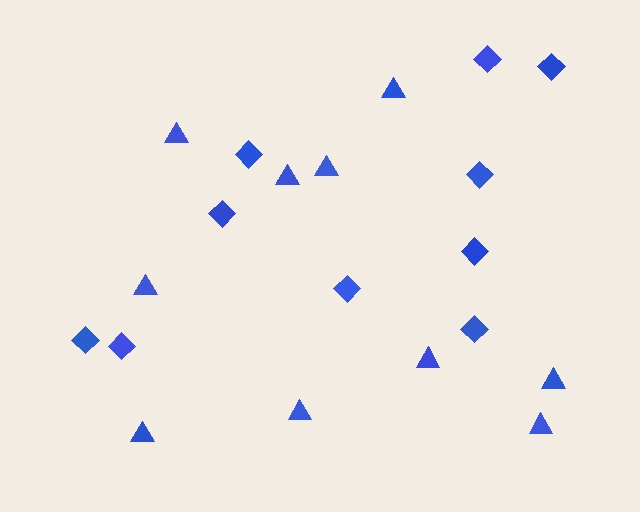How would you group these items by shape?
There are 2 groups: one group of triangles (10) and one group of diamonds (10).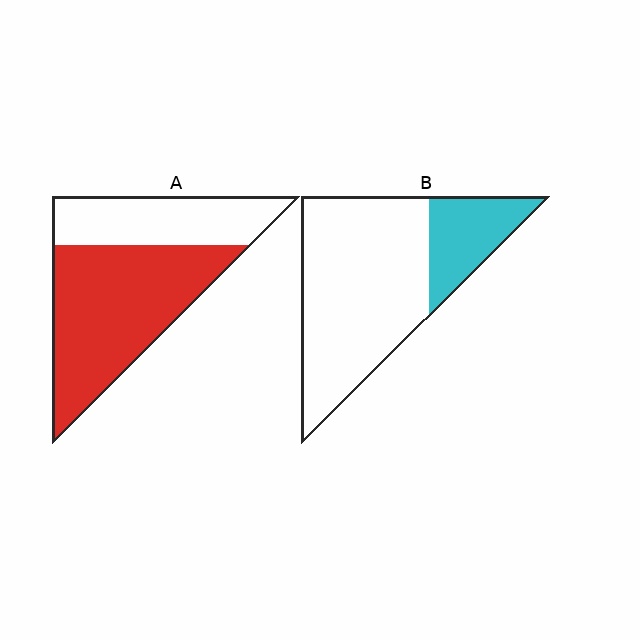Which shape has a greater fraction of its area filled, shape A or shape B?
Shape A.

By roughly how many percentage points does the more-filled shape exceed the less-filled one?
By roughly 40 percentage points (A over B).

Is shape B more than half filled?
No.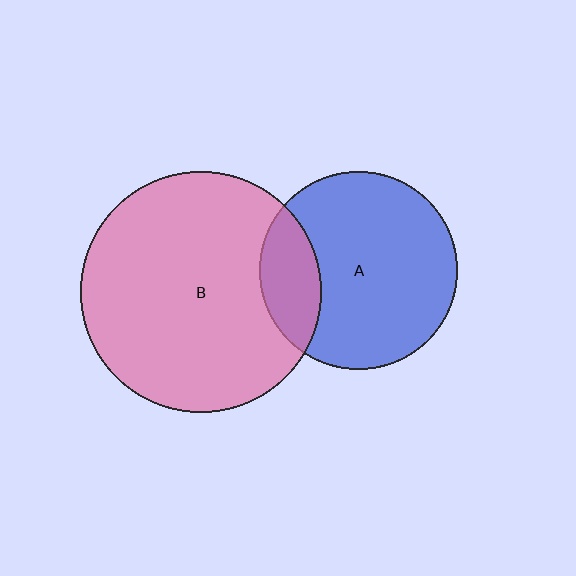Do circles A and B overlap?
Yes.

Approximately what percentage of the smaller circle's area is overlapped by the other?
Approximately 20%.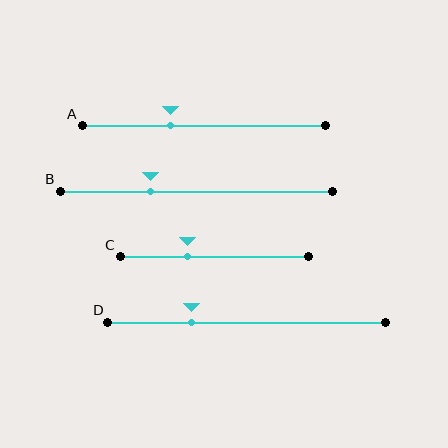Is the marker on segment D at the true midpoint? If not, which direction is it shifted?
No, the marker on segment D is shifted to the left by about 20% of the segment length.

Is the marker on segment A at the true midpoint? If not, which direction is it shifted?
No, the marker on segment A is shifted to the left by about 14% of the segment length.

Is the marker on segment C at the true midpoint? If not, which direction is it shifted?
No, the marker on segment C is shifted to the left by about 14% of the segment length.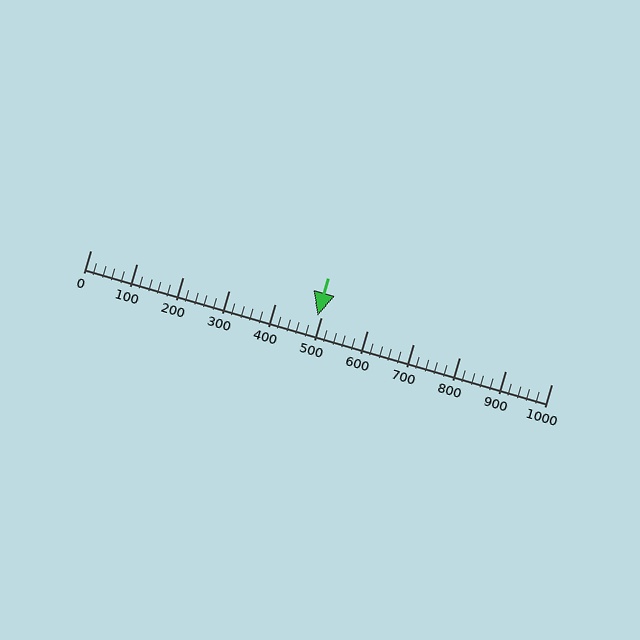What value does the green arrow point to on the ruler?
The green arrow points to approximately 493.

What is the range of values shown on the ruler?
The ruler shows values from 0 to 1000.